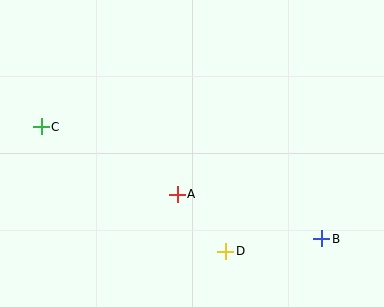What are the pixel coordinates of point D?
Point D is at (226, 251).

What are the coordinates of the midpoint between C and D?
The midpoint between C and D is at (134, 189).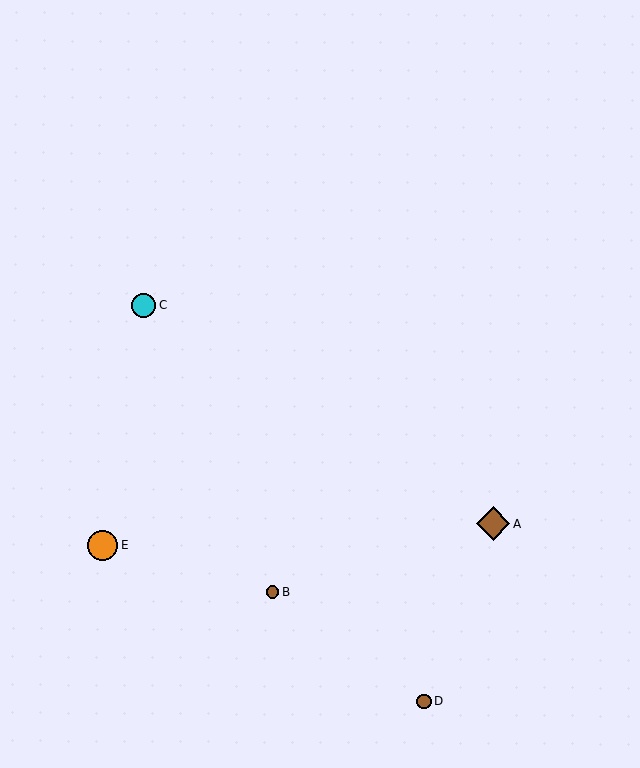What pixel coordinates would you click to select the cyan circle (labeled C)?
Click at (144, 305) to select the cyan circle C.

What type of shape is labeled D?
Shape D is a brown circle.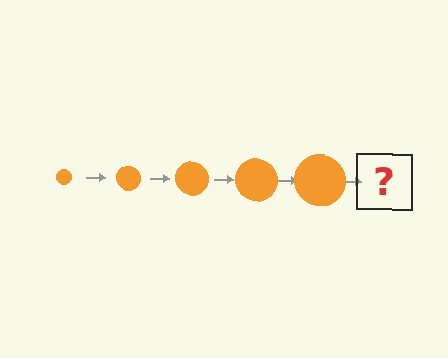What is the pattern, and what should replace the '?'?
The pattern is that the circle gets progressively larger each step. The '?' should be an orange circle, larger than the previous one.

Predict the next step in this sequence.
The next step is an orange circle, larger than the previous one.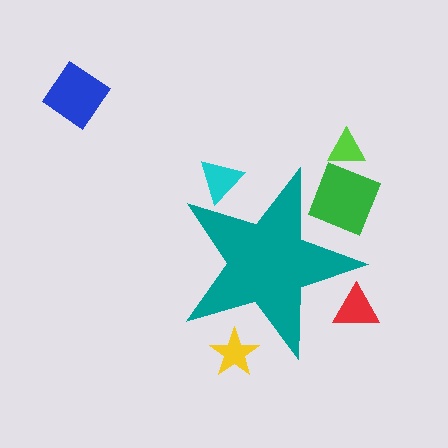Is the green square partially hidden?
Yes, the green square is partially hidden behind the teal star.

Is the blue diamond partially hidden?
No, the blue diamond is fully visible.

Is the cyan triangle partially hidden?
Yes, the cyan triangle is partially hidden behind the teal star.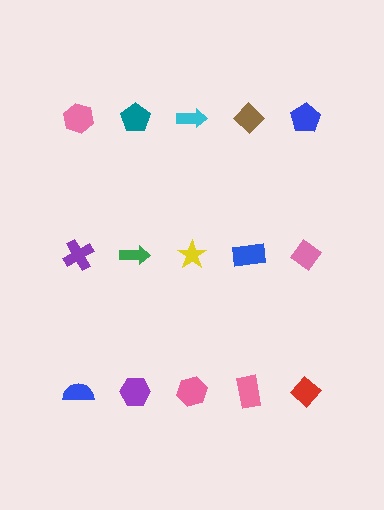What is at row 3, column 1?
A blue semicircle.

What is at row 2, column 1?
A purple cross.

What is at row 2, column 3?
A yellow star.